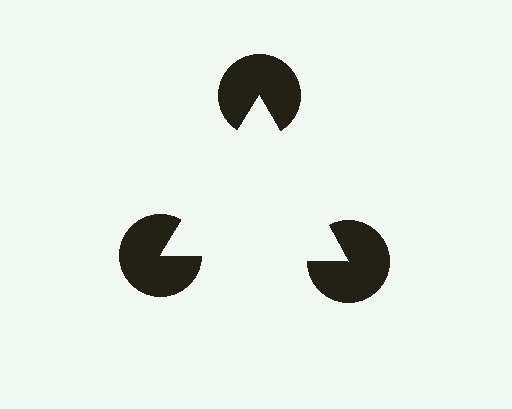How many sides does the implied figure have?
3 sides.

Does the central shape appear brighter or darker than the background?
It typically appears slightly brighter than the background, even though no actual brightness change is drawn.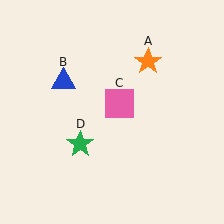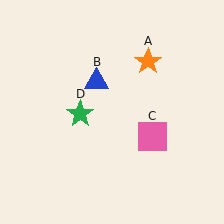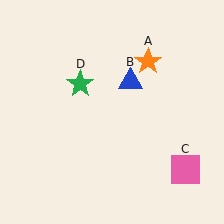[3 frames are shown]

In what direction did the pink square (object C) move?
The pink square (object C) moved down and to the right.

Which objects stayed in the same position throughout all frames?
Orange star (object A) remained stationary.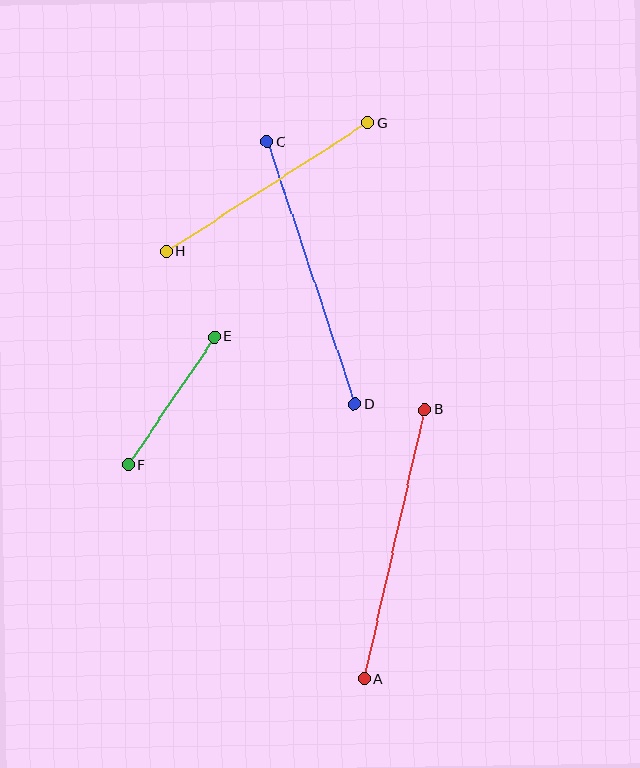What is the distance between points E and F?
The distance is approximately 154 pixels.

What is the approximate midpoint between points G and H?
The midpoint is at approximately (267, 187) pixels.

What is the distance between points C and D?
The distance is approximately 277 pixels.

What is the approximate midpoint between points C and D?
The midpoint is at approximately (311, 273) pixels.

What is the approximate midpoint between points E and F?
The midpoint is at approximately (172, 401) pixels.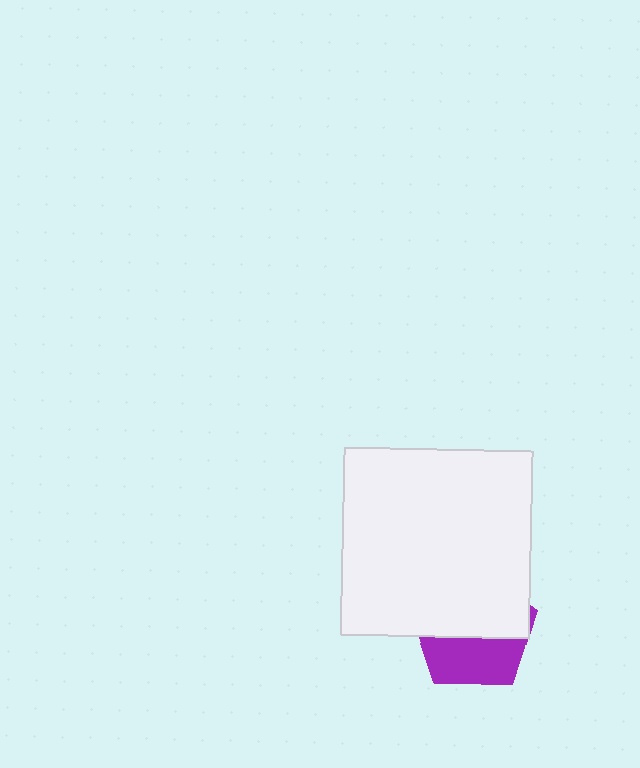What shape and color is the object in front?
The object in front is a white square.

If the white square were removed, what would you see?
You would see the complete purple pentagon.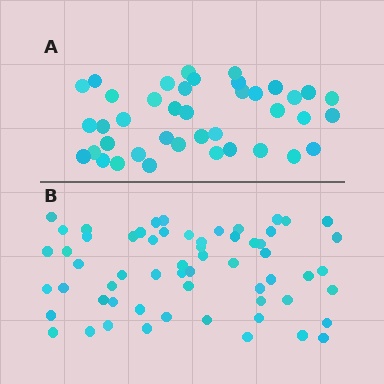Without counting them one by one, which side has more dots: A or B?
Region B (the bottom region) has more dots.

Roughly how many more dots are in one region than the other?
Region B has approximately 20 more dots than region A.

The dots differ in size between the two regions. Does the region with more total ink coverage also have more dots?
No. Region A has more total ink coverage because its dots are larger, but region B actually contains more individual dots. Total area can be misleading — the number of items is what matters here.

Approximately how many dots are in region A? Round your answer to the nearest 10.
About 40 dots.